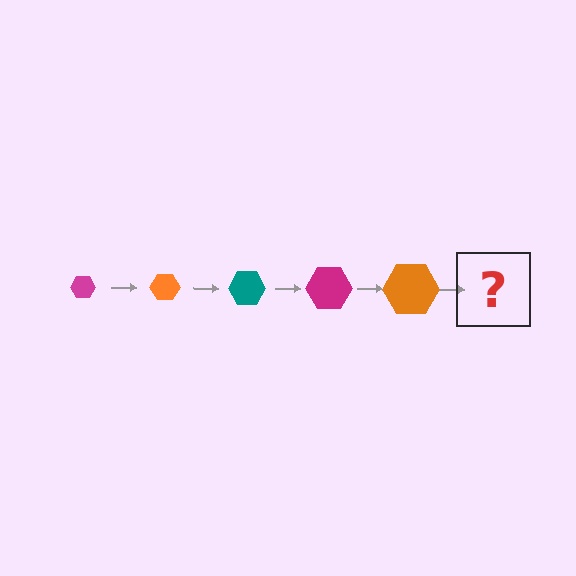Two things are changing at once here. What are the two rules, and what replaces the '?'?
The two rules are that the hexagon grows larger each step and the color cycles through magenta, orange, and teal. The '?' should be a teal hexagon, larger than the previous one.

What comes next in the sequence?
The next element should be a teal hexagon, larger than the previous one.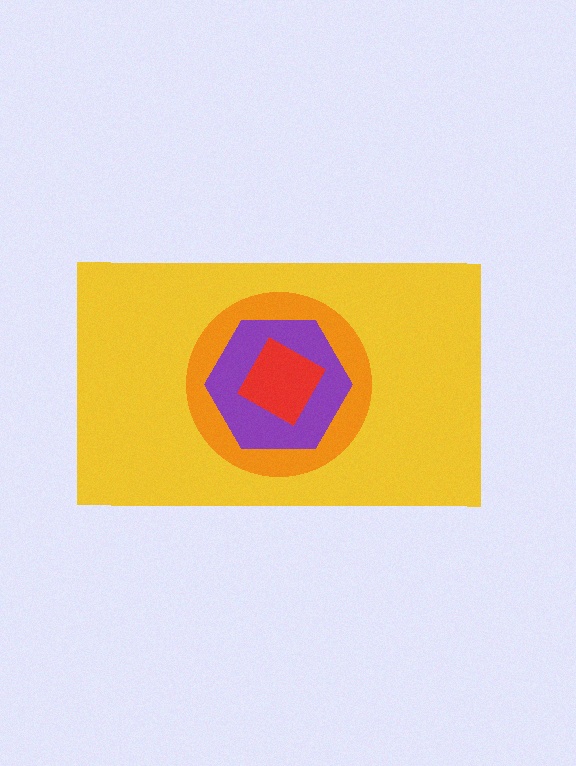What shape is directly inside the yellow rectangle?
The orange circle.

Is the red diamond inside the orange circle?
Yes.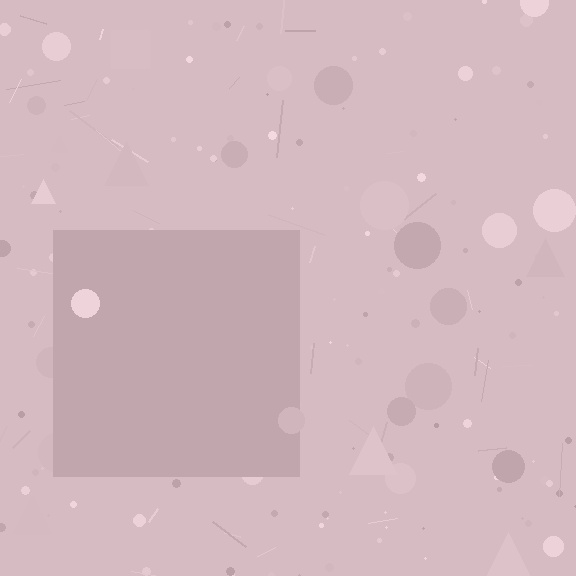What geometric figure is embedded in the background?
A square is embedded in the background.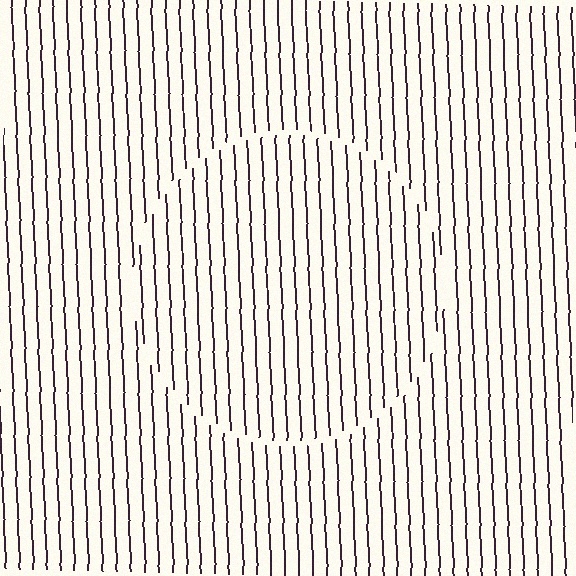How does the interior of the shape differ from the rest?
The interior of the shape contains the same grating, shifted by half a period — the contour is defined by the phase discontinuity where line-ends from the inner and outer gratings abut.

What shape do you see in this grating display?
An illusory circle. The interior of the shape contains the same grating, shifted by half a period — the contour is defined by the phase discontinuity where line-ends from the inner and outer gratings abut.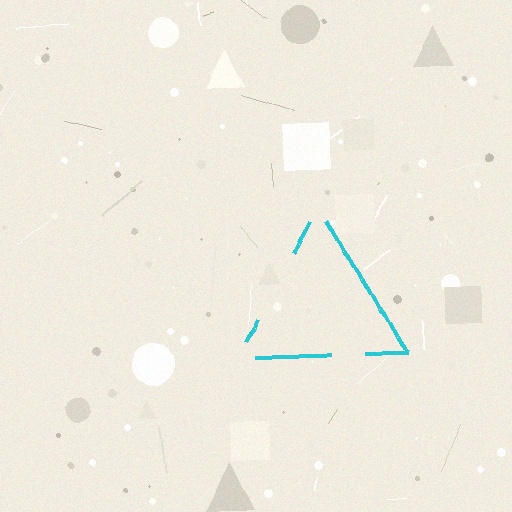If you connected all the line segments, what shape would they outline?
They would outline a triangle.